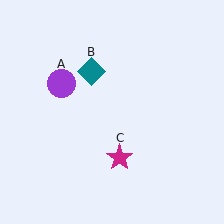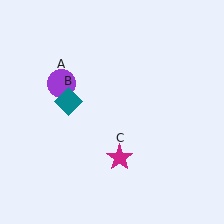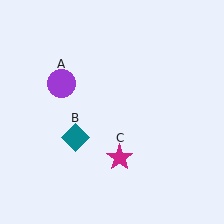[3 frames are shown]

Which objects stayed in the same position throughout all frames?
Purple circle (object A) and magenta star (object C) remained stationary.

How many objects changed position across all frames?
1 object changed position: teal diamond (object B).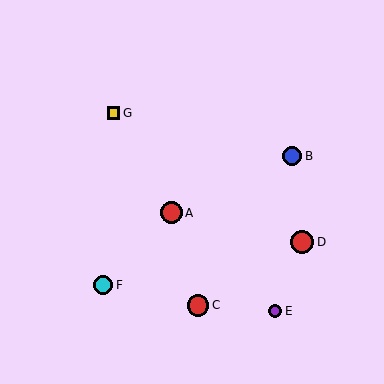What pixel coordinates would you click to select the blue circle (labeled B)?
Click at (292, 156) to select the blue circle B.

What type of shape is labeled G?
Shape G is a yellow square.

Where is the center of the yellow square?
The center of the yellow square is at (113, 113).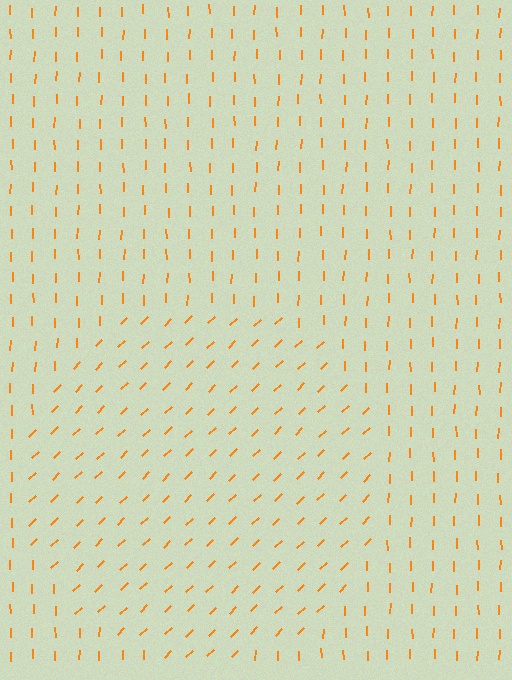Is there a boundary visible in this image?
Yes, there is a texture boundary formed by a change in line orientation.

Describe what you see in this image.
The image is filled with small orange line segments. A circle region in the image has lines oriented differently from the surrounding lines, creating a visible texture boundary.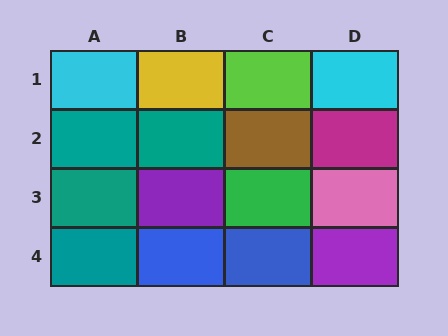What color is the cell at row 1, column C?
Lime.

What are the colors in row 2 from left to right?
Teal, teal, brown, magenta.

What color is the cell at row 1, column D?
Cyan.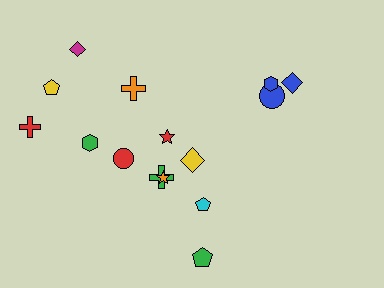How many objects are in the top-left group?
There are 6 objects.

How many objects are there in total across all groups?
There are 15 objects.